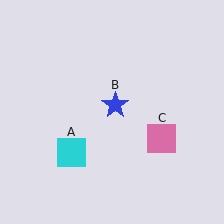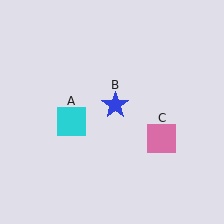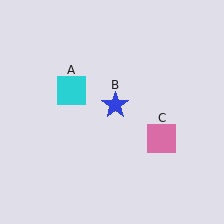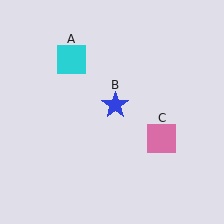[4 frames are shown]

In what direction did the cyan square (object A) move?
The cyan square (object A) moved up.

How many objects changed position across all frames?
1 object changed position: cyan square (object A).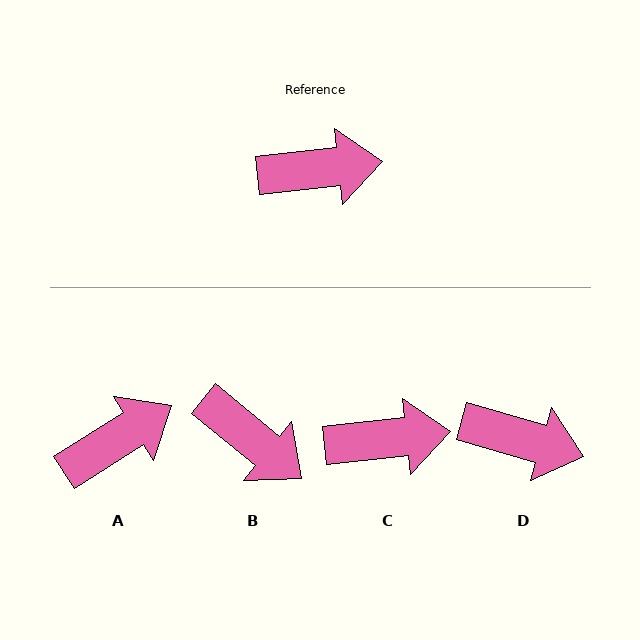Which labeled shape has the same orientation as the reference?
C.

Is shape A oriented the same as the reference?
No, it is off by about 26 degrees.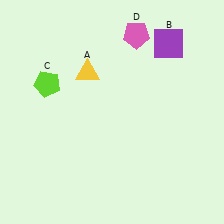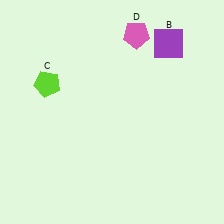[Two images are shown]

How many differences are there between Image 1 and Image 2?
There is 1 difference between the two images.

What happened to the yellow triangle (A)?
The yellow triangle (A) was removed in Image 2. It was in the top-left area of Image 1.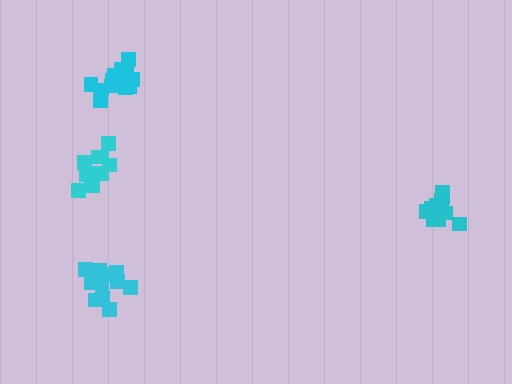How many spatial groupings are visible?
There are 4 spatial groupings.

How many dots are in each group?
Group 1: 12 dots, Group 2: 12 dots, Group 3: 11 dots, Group 4: 15 dots (50 total).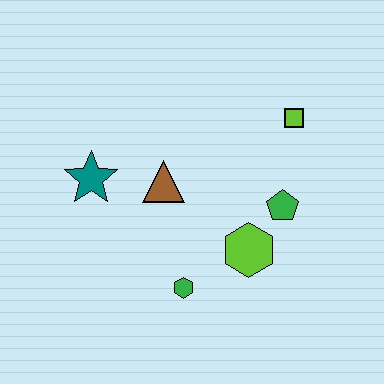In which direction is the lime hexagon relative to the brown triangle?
The lime hexagon is to the right of the brown triangle.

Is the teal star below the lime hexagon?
No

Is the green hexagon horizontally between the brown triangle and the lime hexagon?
Yes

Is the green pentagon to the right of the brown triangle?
Yes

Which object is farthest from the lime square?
The teal star is farthest from the lime square.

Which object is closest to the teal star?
The brown triangle is closest to the teal star.